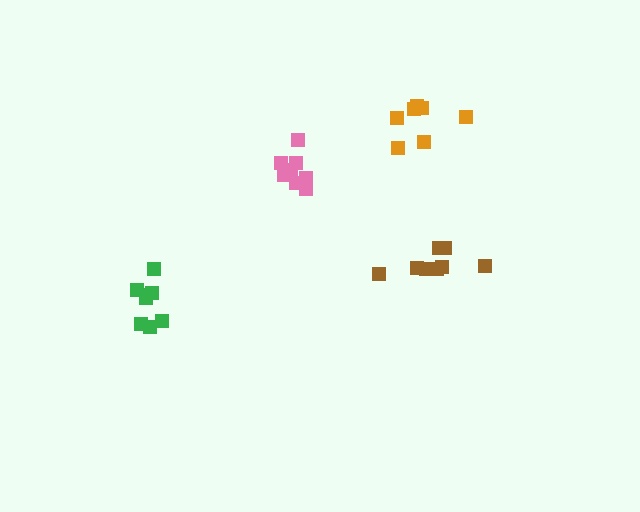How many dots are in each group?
Group 1: 7 dots, Group 2: 8 dots, Group 3: 9 dots, Group 4: 8 dots (32 total).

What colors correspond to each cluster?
The clusters are colored: orange, green, pink, brown.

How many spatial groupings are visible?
There are 4 spatial groupings.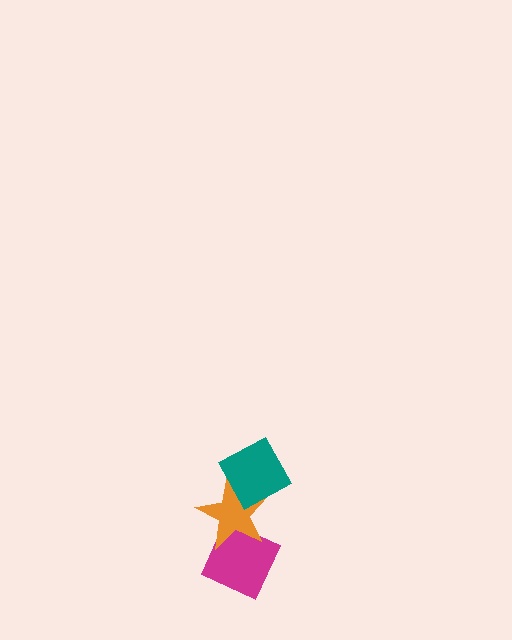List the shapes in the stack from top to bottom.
From top to bottom: the teal diamond, the orange star, the magenta diamond.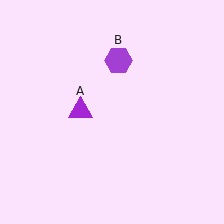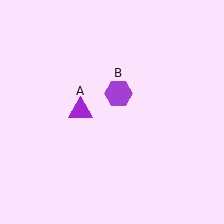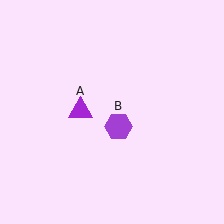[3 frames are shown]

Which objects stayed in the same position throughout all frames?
Purple triangle (object A) remained stationary.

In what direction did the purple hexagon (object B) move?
The purple hexagon (object B) moved down.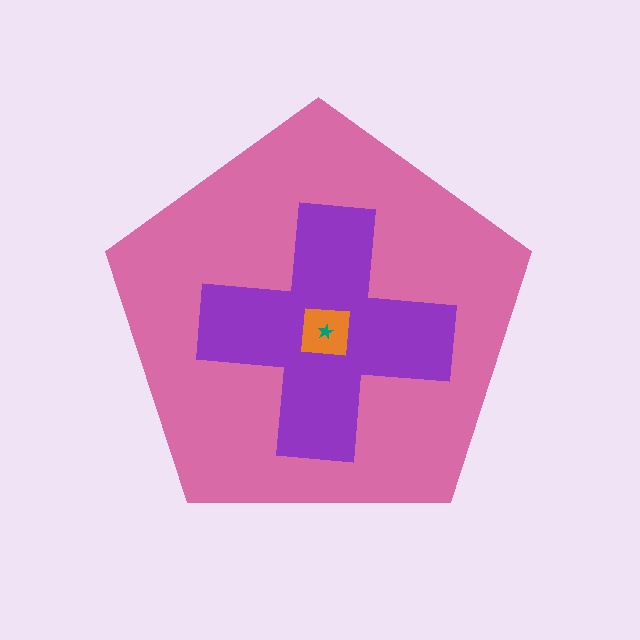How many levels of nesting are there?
4.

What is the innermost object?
The teal star.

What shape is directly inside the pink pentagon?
The purple cross.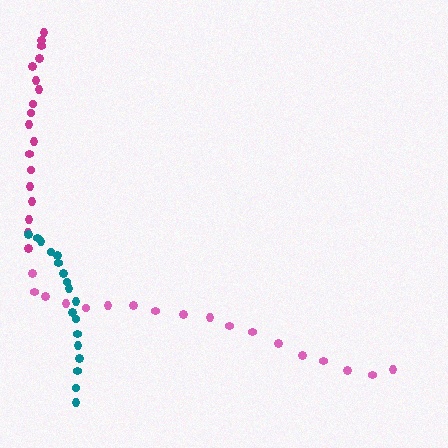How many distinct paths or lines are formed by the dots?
There are 3 distinct paths.